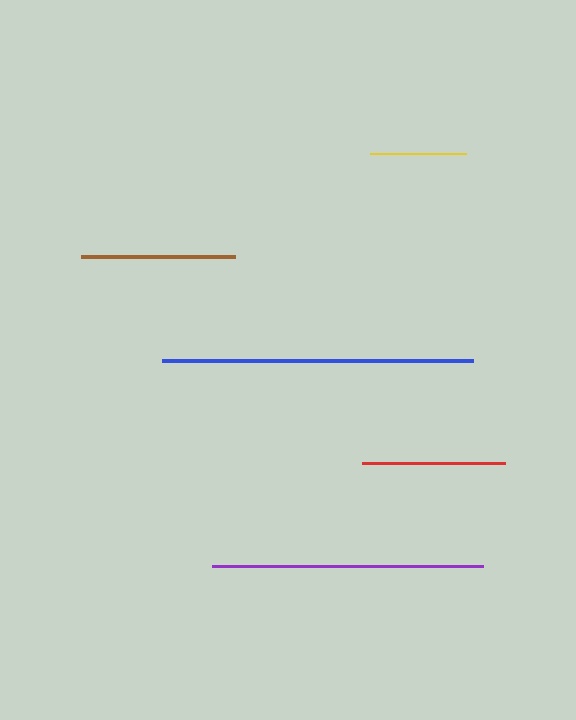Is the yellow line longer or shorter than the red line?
The red line is longer than the yellow line.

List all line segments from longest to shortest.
From longest to shortest: blue, purple, brown, red, yellow.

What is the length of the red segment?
The red segment is approximately 143 pixels long.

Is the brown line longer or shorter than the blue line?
The blue line is longer than the brown line.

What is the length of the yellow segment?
The yellow segment is approximately 96 pixels long.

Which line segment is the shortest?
The yellow line is the shortest at approximately 96 pixels.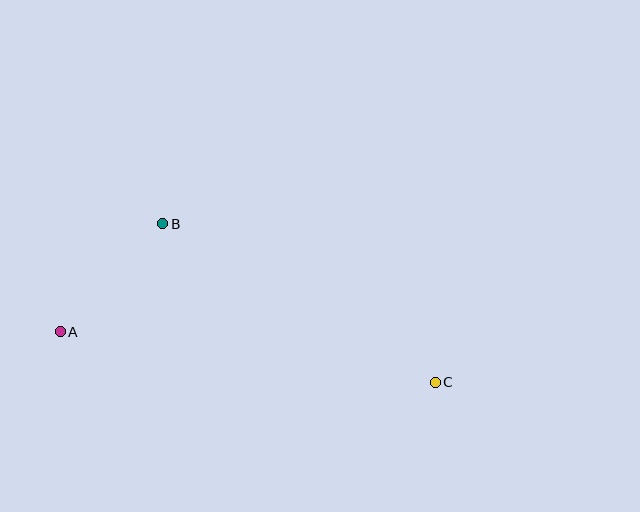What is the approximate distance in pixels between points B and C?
The distance between B and C is approximately 315 pixels.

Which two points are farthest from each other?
Points A and C are farthest from each other.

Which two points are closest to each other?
Points A and B are closest to each other.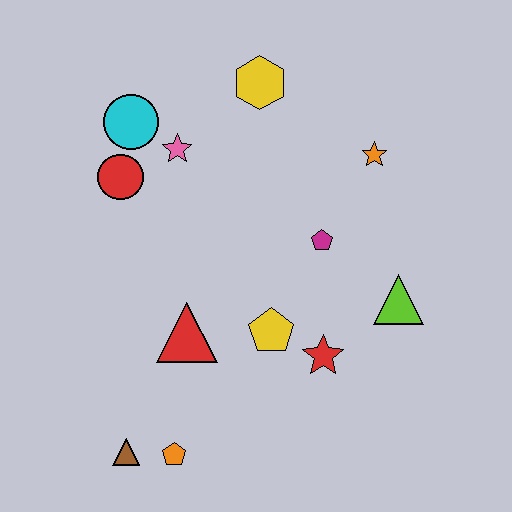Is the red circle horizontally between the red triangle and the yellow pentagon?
No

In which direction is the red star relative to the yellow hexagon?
The red star is below the yellow hexagon.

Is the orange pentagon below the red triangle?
Yes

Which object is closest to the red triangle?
The yellow pentagon is closest to the red triangle.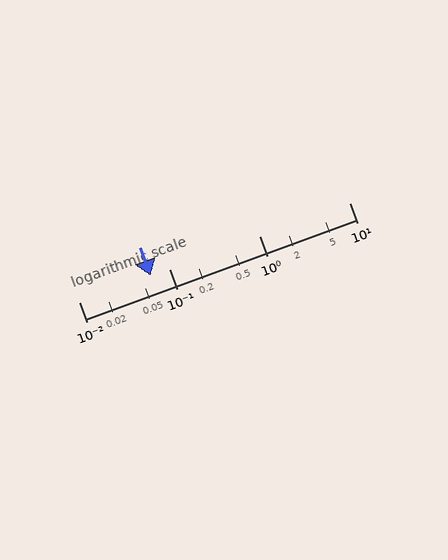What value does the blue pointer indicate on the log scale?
The pointer indicates approximately 0.063.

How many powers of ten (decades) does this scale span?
The scale spans 3 decades, from 0.01 to 10.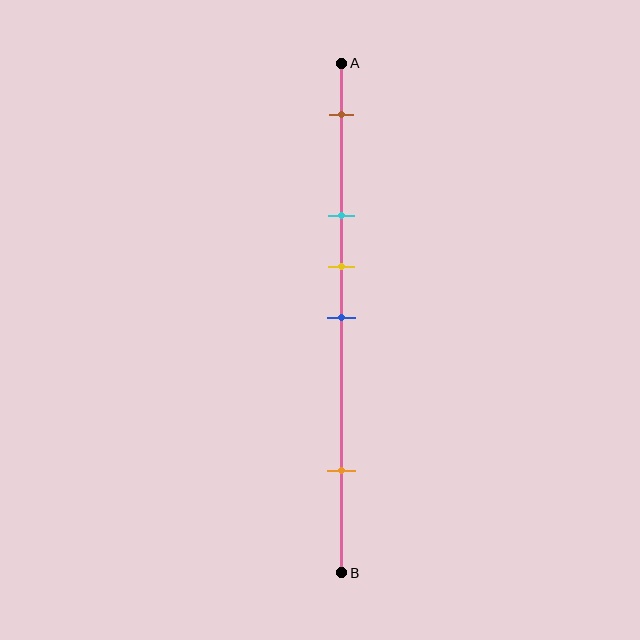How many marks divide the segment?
There are 5 marks dividing the segment.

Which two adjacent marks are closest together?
The yellow and blue marks are the closest adjacent pair.